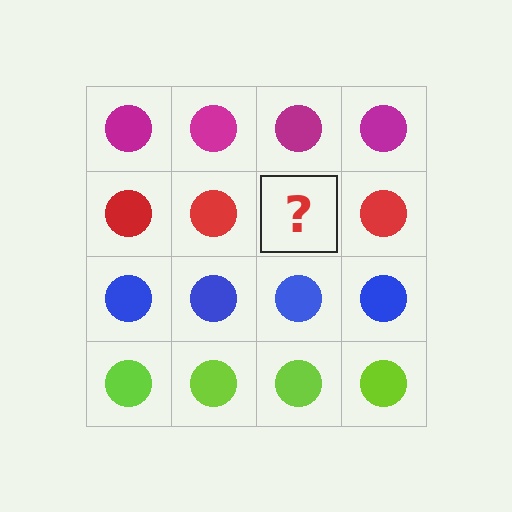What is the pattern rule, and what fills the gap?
The rule is that each row has a consistent color. The gap should be filled with a red circle.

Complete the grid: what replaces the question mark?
The question mark should be replaced with a red circle.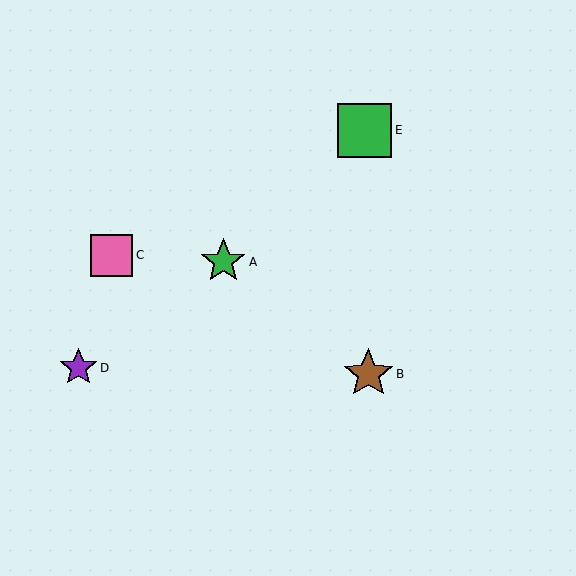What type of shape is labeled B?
Shape B is a brown star.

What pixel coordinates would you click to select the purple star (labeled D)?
Click at (78, 368) to select the purple star D.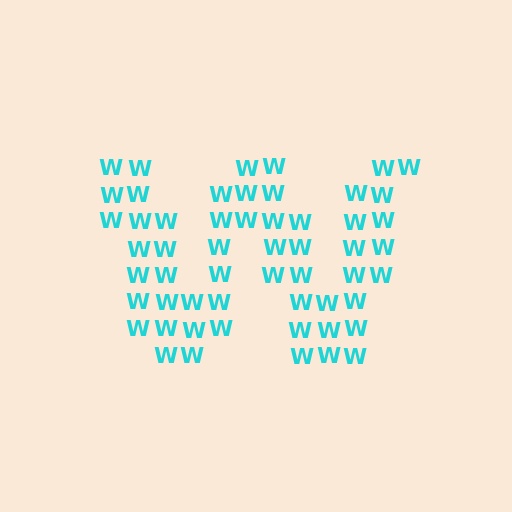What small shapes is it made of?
It is made of small letter W's.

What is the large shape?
The large shape is the letter W.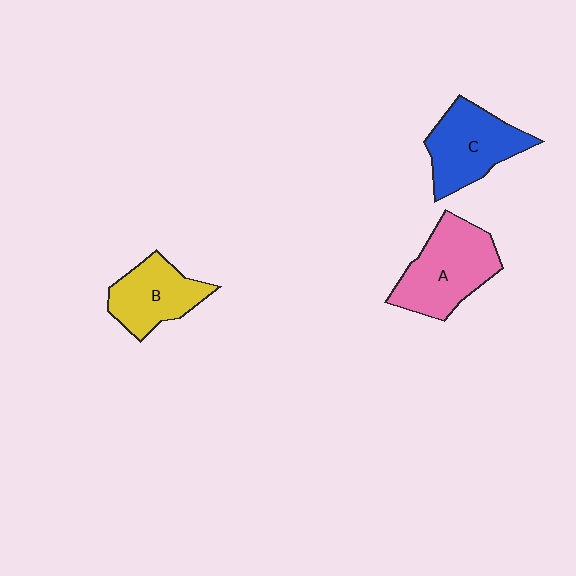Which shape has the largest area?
Shape A (pink).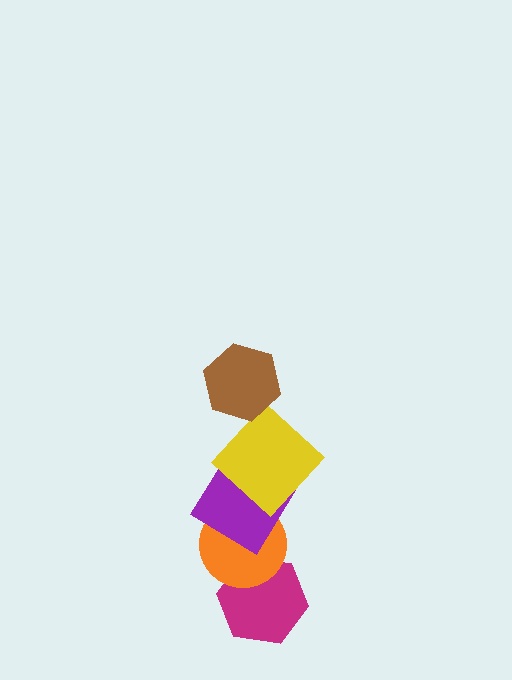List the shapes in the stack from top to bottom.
From top to bottom: the brown hexagon, the yellow diamond, the purple diamond, the orange circle, the magenta hexagon.